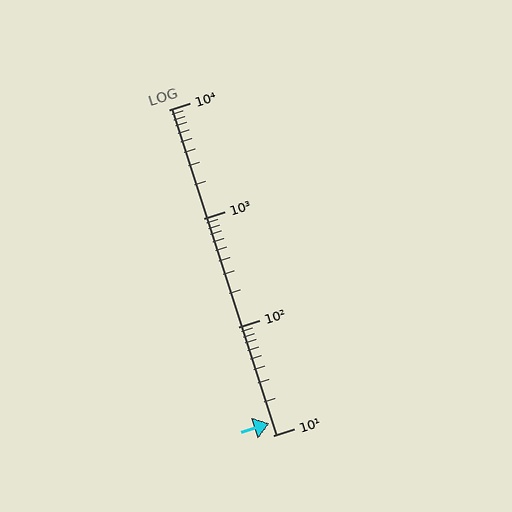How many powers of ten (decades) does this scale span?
The scale spans 3 decades, from 10 to 10000.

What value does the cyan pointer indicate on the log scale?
The pointer indicates approximately 13.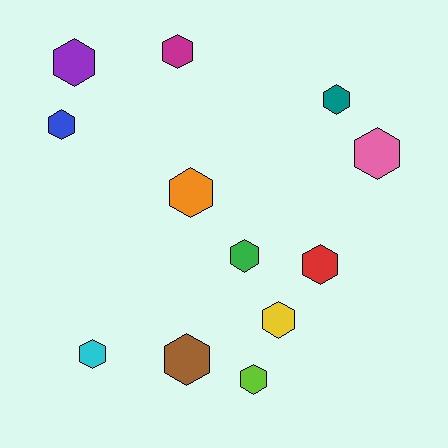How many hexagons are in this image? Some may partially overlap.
There are 12 hexagons.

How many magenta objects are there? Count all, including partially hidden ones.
There is 1 magenta object.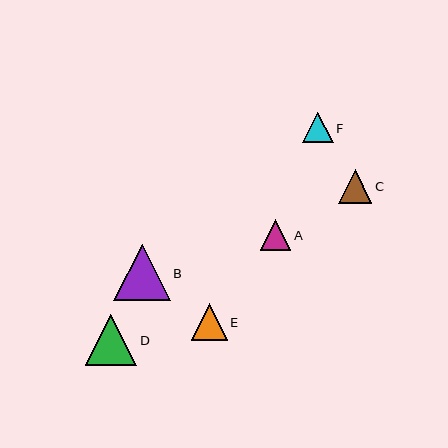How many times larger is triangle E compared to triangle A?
Triangle E is approximately 1.2 times the size of triangle A.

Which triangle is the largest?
Triangle B is the largest with a size of approximately 57 pixels.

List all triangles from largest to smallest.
From largest to smallest: B, D, E, C, A, F.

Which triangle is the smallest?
Triangle F is the smallest with a size of approximately 31 pixels.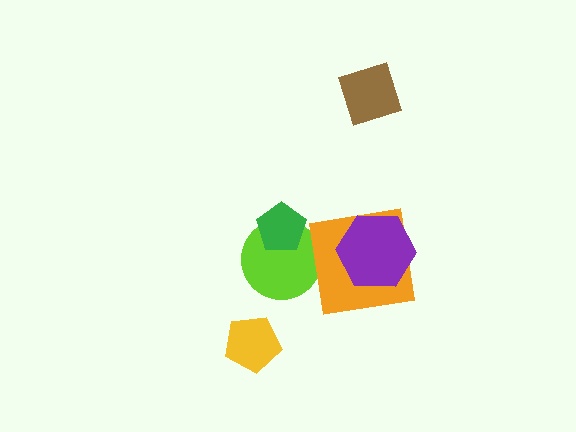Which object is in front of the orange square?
The purple hexagon is in front of the orange square.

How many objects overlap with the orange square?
1 object overlaps with the orange square.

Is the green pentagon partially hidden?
No, no other shape covers it.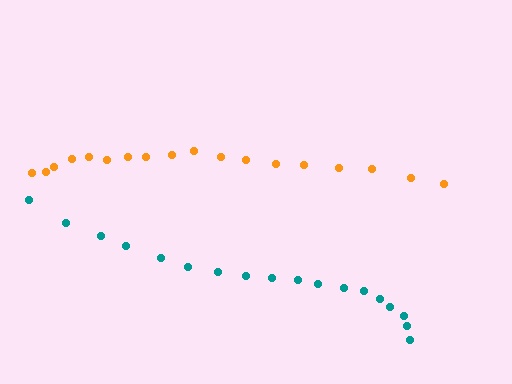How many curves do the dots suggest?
There are 2 distinct paths.